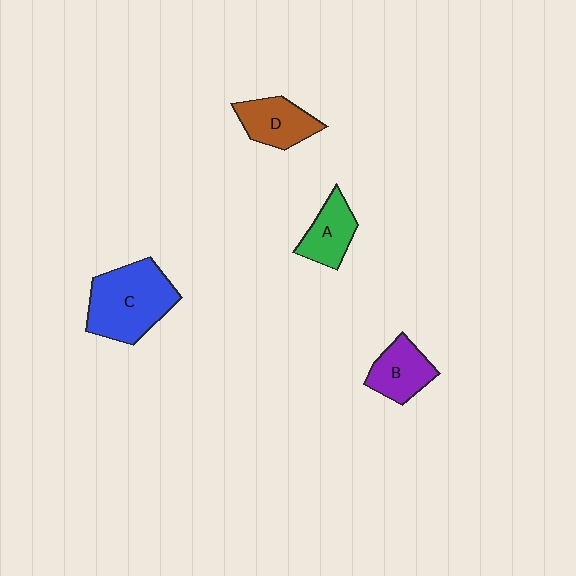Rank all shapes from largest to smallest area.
From largest to smallest: C (blue), D (brown), B (purple), A (green).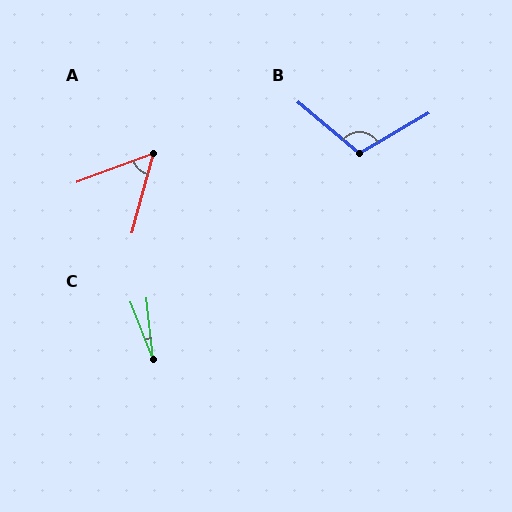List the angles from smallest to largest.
C (15°), A (54°), B (109°).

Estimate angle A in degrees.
Approximately 54 degrees.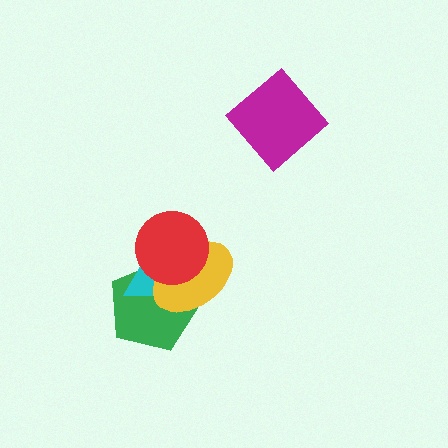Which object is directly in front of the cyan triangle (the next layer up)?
The yellow ellipse is directly in front of the cyan triangle.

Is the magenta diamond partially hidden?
No, no other shape covers it.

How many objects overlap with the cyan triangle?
3 objects overlap with the cyan triangle.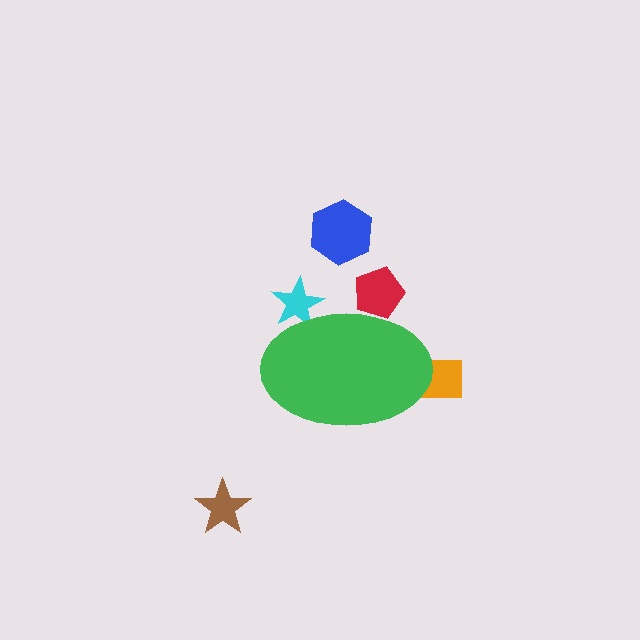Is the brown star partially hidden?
No, the brown star is fully visible.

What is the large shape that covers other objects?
A green ellipse.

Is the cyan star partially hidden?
Yes, the cyan star is partially hidden behind the green ellipse.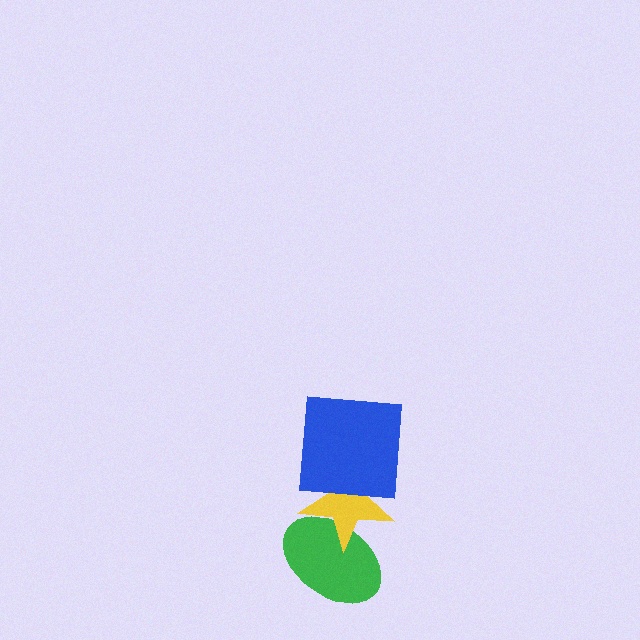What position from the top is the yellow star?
The yellow star is 2nd from the top.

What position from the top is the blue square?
The blue square is 1st from the top.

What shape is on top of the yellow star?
The blue square is on top of the yellow star.